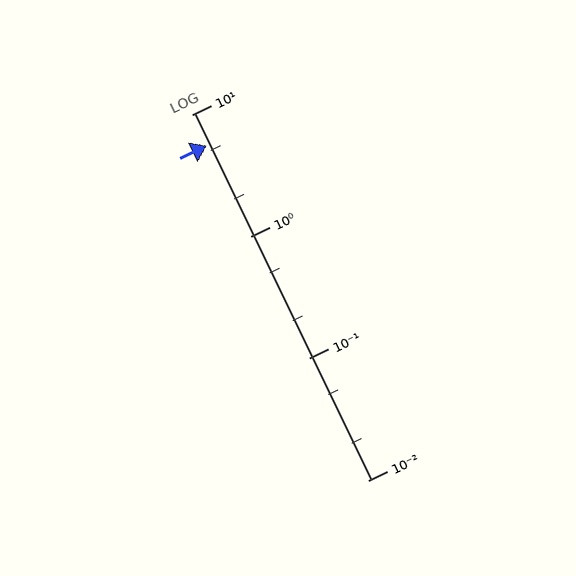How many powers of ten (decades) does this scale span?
The scale spans 3 decades, from 0.01 to 10.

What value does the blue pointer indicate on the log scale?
The pointer indicates approximately 5.6.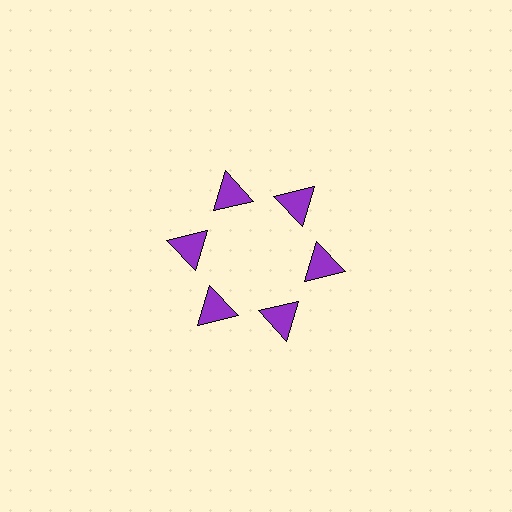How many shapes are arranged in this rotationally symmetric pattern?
There are 6 shapes, arranged in 6 groups of 1.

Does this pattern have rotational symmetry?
Yes, this pattern has 6-fold rotational symmetry. It looks the same after rotating 60 degrees around the center.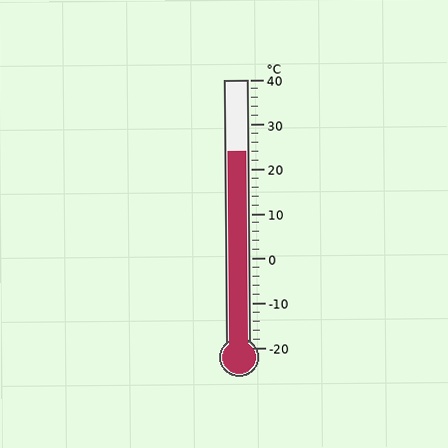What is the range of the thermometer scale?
The thermometer scale ranges from -20°C to 40°C.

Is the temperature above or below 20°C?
The temperature is above 20°C.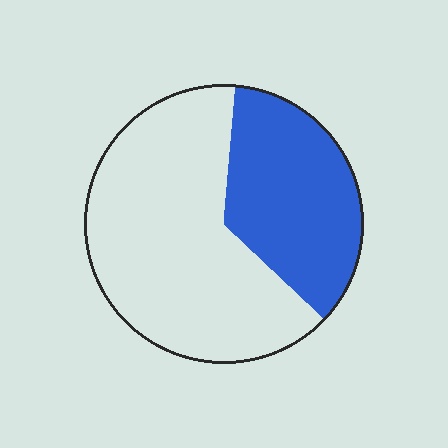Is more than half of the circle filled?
No.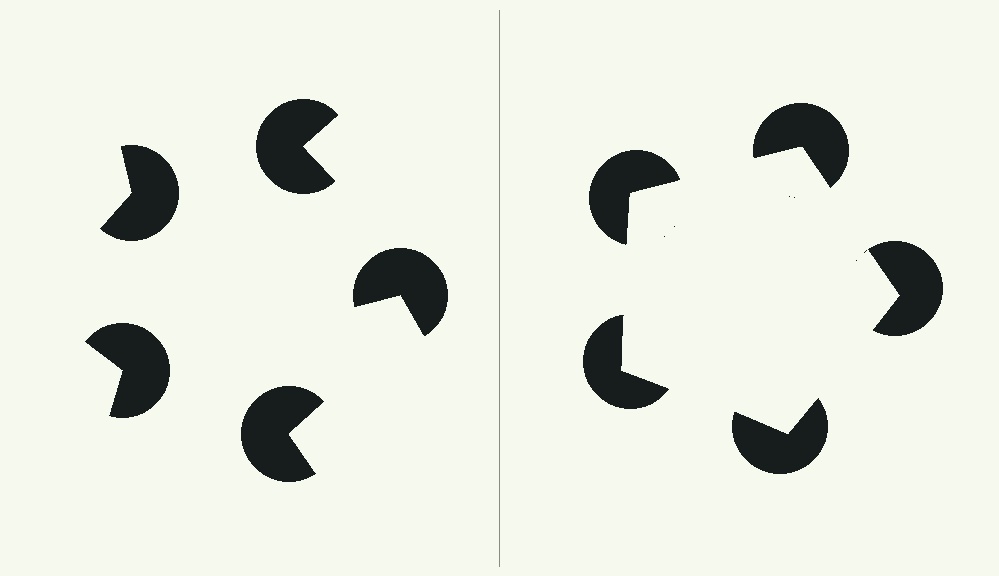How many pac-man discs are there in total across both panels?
10 — 5 on each side.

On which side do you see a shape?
An illusory pentagon appears on the right side. On the left side the wedge cuts are rotated, so no coherent shape forms.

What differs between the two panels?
The pac-man discs are positioned identically on both sides; only the wedge orientations differ. On the right they align to a pentagon; on the left they are misaligned.